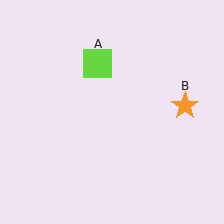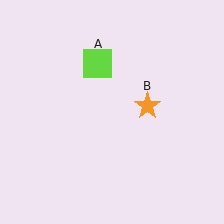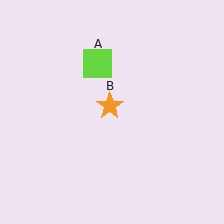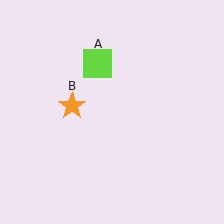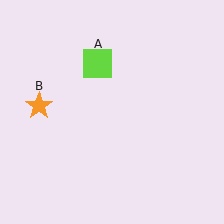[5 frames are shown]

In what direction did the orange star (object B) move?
The orange star (object B) moved left.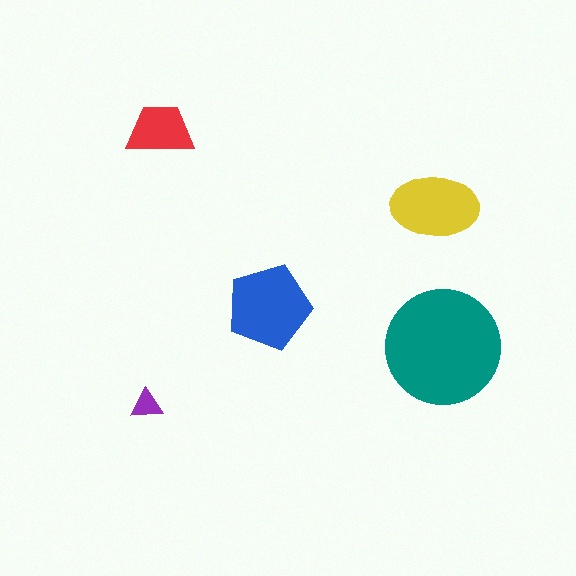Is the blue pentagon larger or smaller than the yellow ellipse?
Larger.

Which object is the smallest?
The purple triangle.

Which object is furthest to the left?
The purple triangle is leftmost.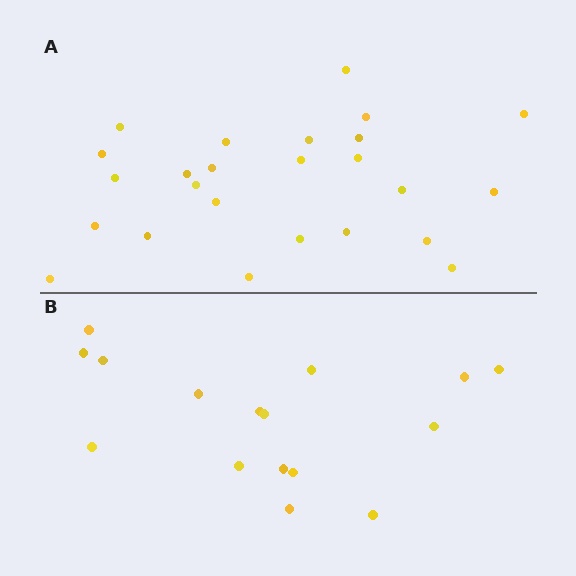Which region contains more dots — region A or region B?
Region A (the top region) has more dots.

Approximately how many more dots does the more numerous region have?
Region A has roughly 8 or so more dots than region B.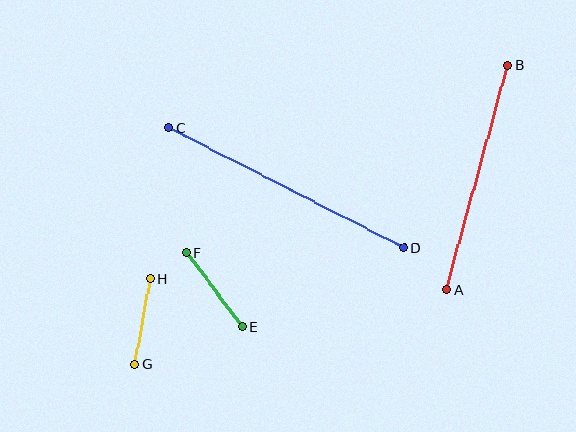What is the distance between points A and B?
The distance is approximately 232 pixels.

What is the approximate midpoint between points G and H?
The midpoint is at approximately (142, 322) pixels.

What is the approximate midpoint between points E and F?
The midpoint is at approximately (214, 290) pixels.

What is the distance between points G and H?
The distance is approximately 87 pixels.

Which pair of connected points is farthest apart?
Points C and D are farthest apart.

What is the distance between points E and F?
The distance is approximately 93 pixels.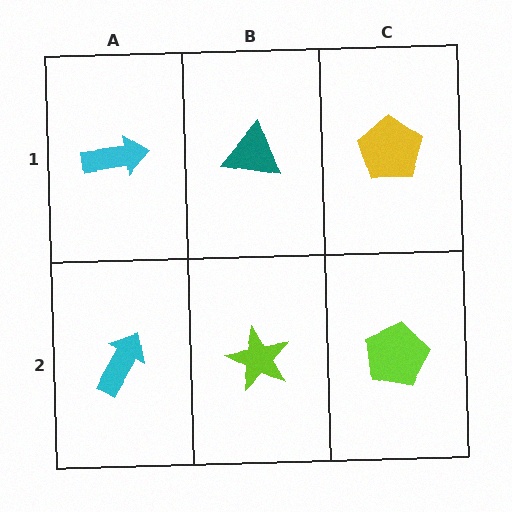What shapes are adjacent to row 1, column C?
A lime pentagon (row 2, column C), a teal triangle (row 1, column B).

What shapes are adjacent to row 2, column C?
A yellow pentagon (row 1, column C), a lime star (row 2, column B).